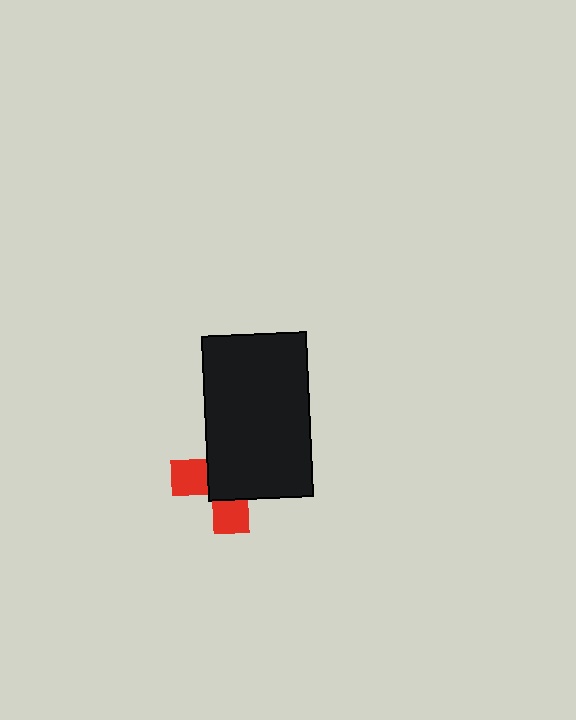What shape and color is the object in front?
The object in front is a black rectangle.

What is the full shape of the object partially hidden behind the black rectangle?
The partially hidden object is a red cross.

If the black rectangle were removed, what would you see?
You would see the complete red cross.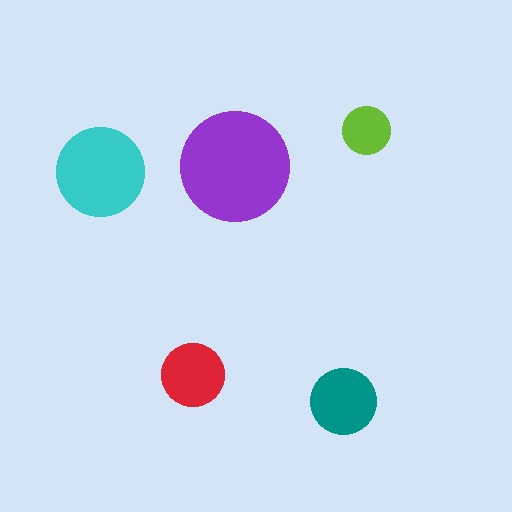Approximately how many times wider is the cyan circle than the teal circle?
About 1.5 times wider.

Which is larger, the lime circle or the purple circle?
The purple one.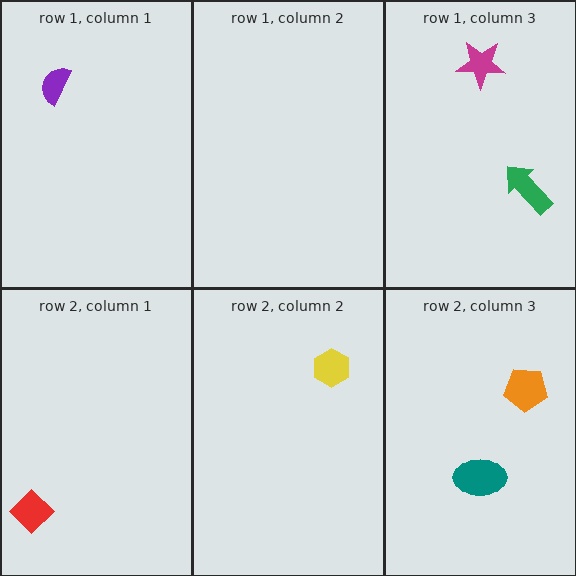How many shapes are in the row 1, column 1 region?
1.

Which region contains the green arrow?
The row 1, column 3 region.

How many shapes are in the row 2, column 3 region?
2.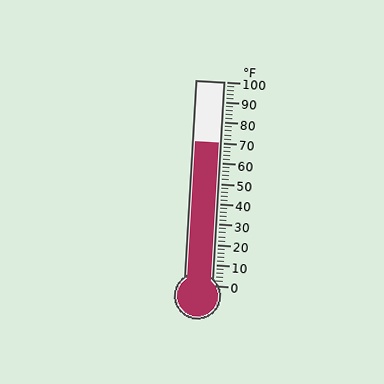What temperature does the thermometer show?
The thermometer shows approximately 70°F.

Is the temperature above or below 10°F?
The temperature is above 10°F.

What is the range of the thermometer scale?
The thermometer scale ranges from 0°F to 100°F.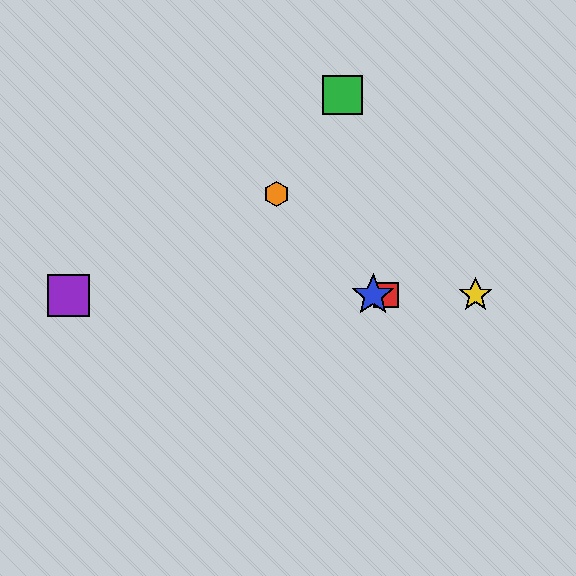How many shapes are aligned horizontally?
4 shapes (the red square, the blue star, the yellow star, the purple square) are aligned horizontally.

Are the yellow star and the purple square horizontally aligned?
Yes, both are at y≈295.